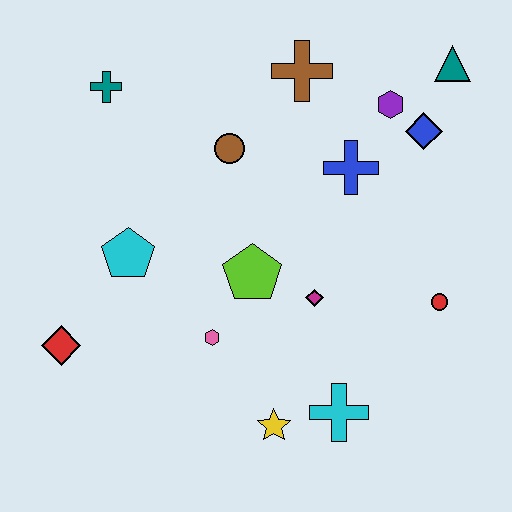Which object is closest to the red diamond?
The cyan pentagon is closest to the red diamond.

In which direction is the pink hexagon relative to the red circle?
The pink hexagon is to the left of the red circle.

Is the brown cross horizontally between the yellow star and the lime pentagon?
No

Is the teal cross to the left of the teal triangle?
Yes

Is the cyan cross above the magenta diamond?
No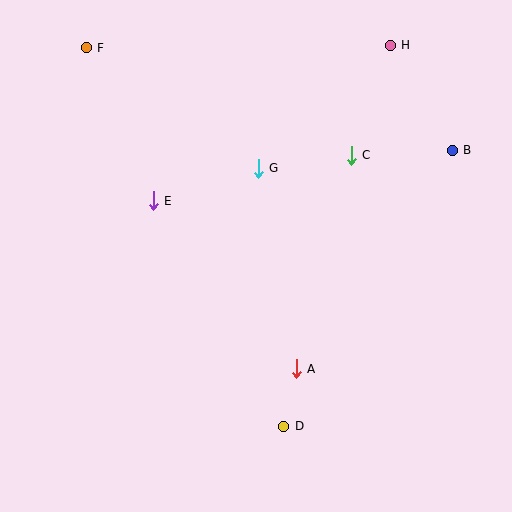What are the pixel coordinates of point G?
Point G is at (258, 168).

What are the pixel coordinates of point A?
Point A is at (296, 369).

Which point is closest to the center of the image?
Point G at (258, 168) is closest to the center.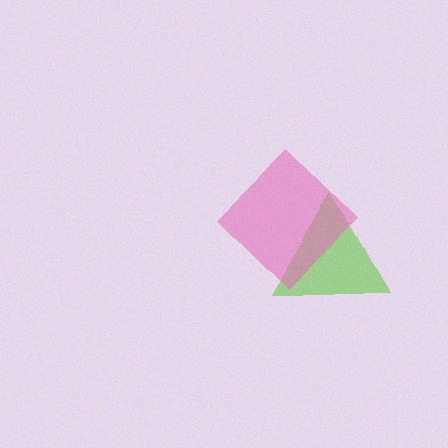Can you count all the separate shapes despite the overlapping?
Yes, there are 2 separate shapes.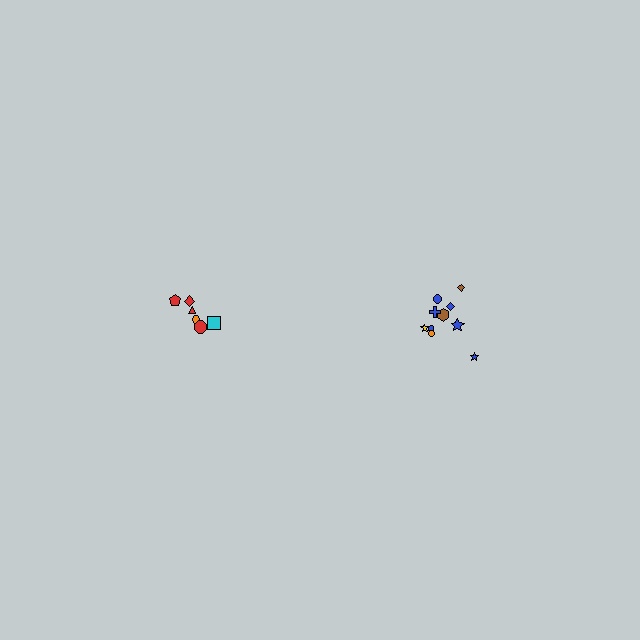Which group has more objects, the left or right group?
The right group.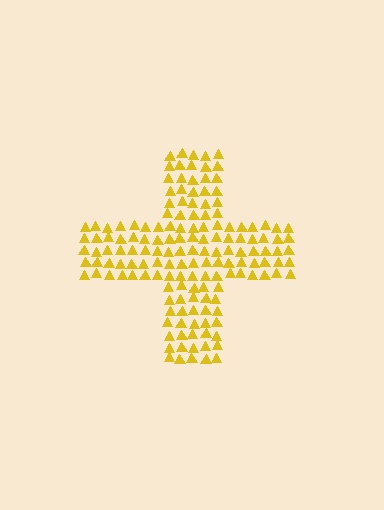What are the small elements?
The small elements are triangles.